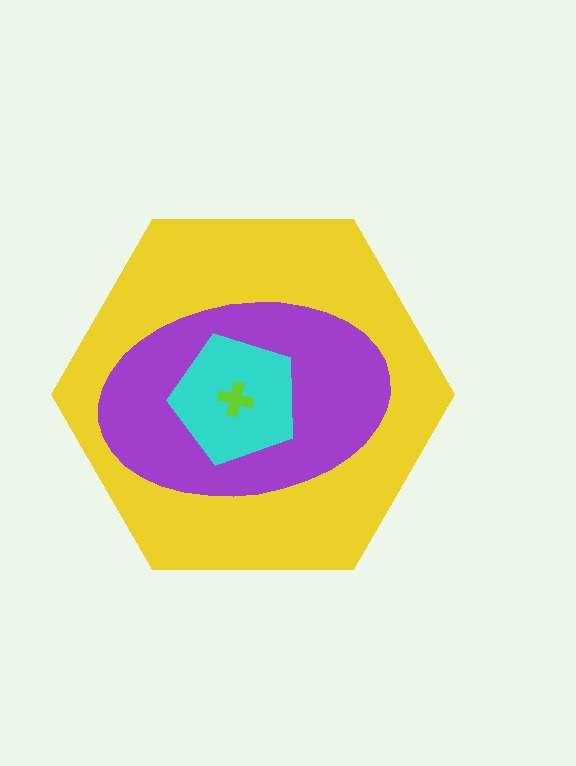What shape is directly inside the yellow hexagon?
The purple ellipse.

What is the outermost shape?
The yellow hexagon.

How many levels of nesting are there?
4.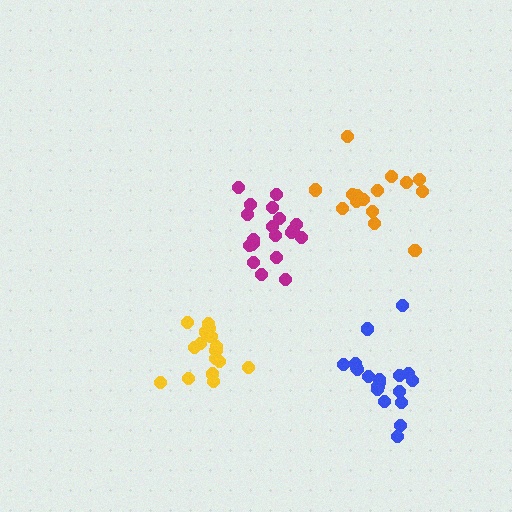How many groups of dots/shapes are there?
There are 4 groups.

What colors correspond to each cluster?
The clusters are colored: magenta, yellow, blue, orange.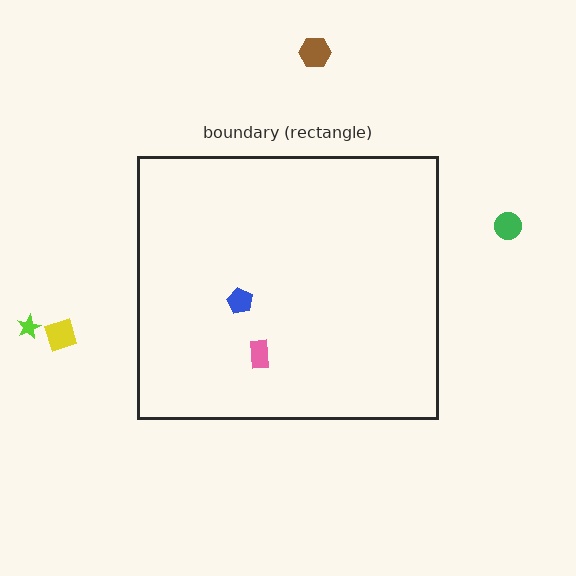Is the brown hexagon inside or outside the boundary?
Outside.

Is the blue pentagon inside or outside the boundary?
Inside.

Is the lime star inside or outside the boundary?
Outside.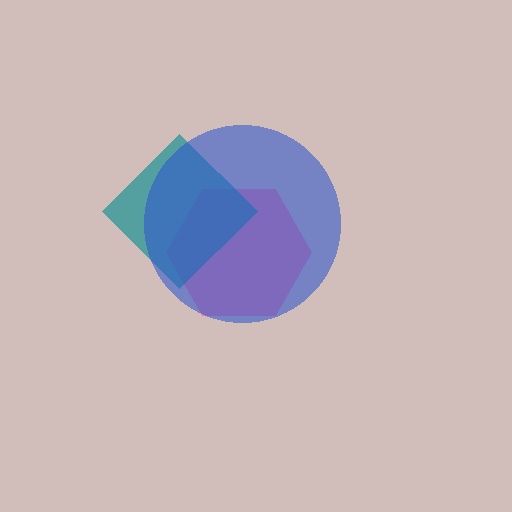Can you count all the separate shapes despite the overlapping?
Yes, there are 3 separate shapes.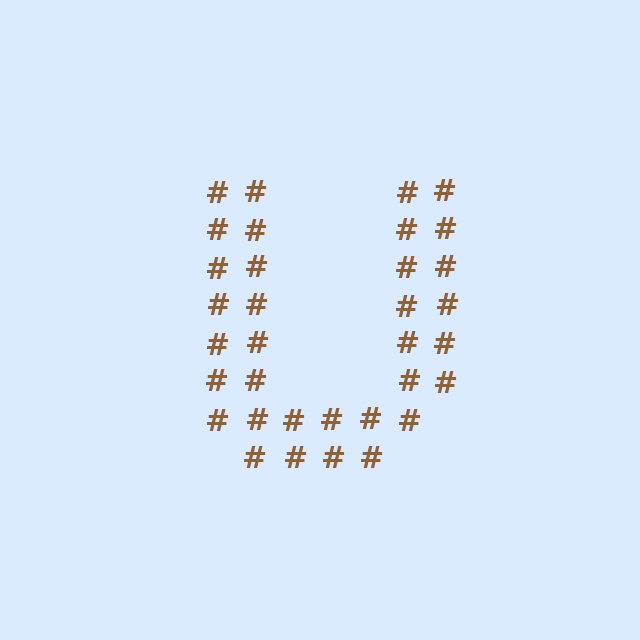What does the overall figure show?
The overall figure shows the letter U.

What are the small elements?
The small elements are hash symbols.